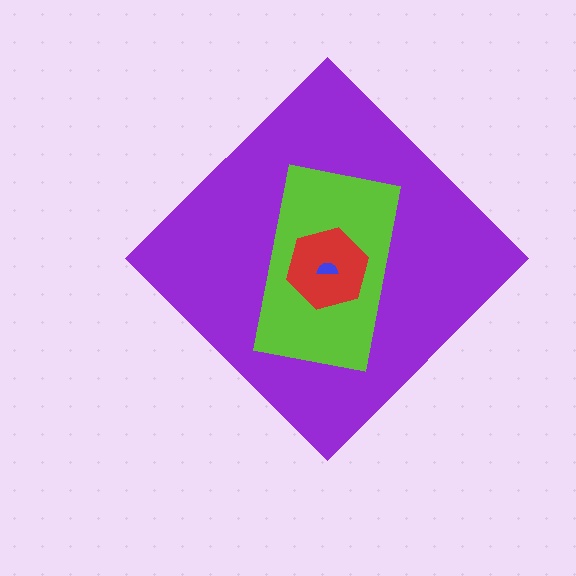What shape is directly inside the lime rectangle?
The red hexagon.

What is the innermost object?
The blue semicircle.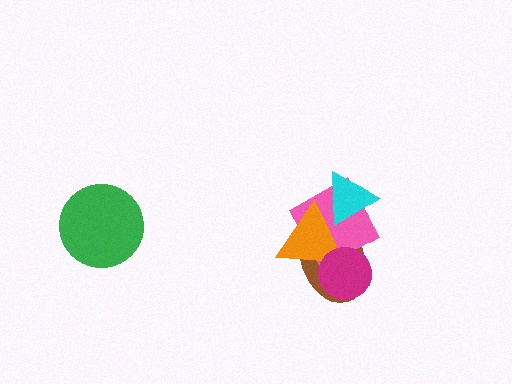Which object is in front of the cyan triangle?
The orange triangle is in front of the cyan triangle.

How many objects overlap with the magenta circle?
3 objects overlap with the magenta circle.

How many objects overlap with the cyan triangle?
3 objects overlap with the cyan triangle.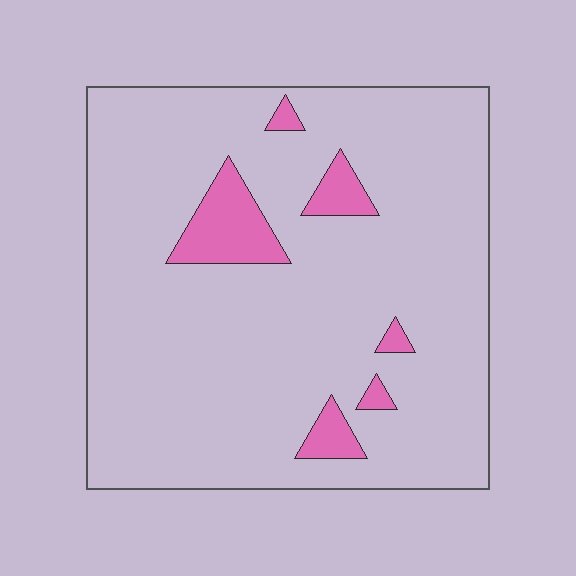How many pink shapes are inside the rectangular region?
6.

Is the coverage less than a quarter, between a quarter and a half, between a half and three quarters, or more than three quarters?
Less than a quarter.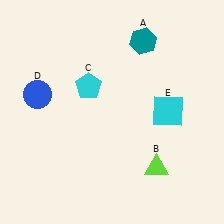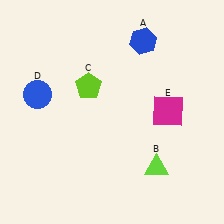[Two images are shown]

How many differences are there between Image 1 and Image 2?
There are 3 differences between the two images.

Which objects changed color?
A changed from teal to blue. C changed from cyan to lime. E changed from cyan to magenta.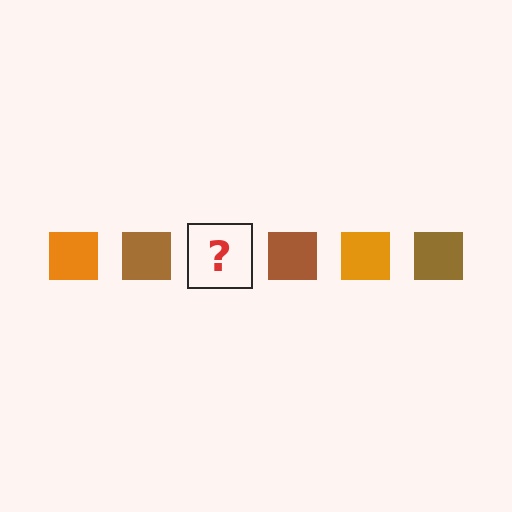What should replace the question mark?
The question mark should be replaced with an orange square.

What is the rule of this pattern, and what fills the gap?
The rule is that the pattern cycles through orange, brown squares. The gap should be filled with an orange square.